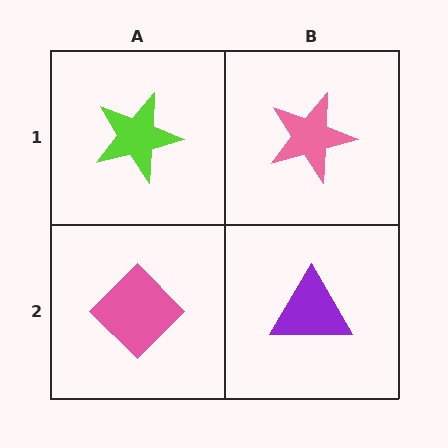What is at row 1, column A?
A lime star.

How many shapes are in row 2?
2 shapes.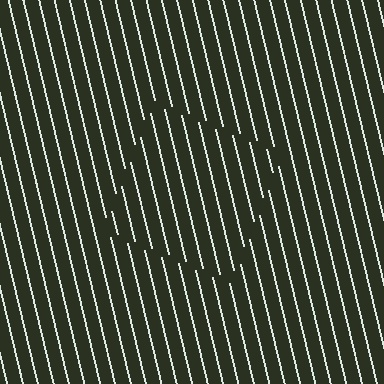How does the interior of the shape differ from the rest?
The interior of the shape contains the same grating, shifted by half a period — the contour is defined by the phase discontinuity where line-ends from the inner and outer gratings abut.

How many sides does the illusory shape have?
4 sides — the line-ends trace a square.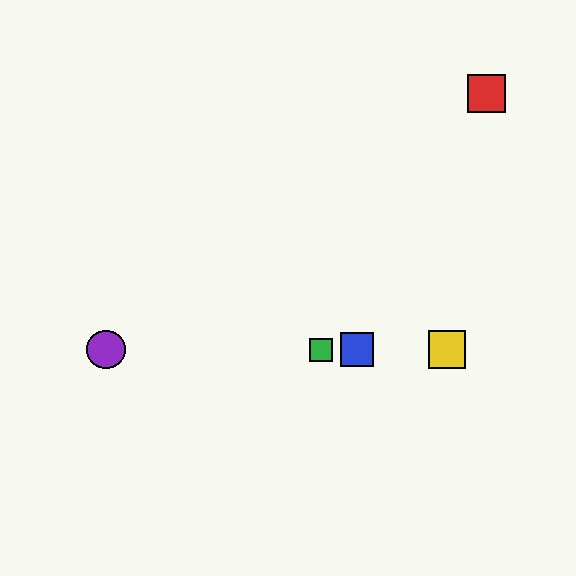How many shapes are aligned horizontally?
4 shapes (the blue square, the green square, the yellow square, the purple circle) are aligned horizontally.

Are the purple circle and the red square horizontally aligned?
No, the purple circle is at y≈350 and the red square is at y≈93.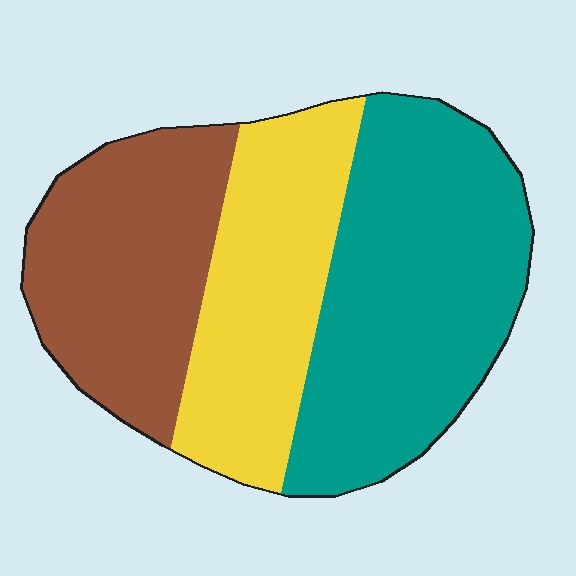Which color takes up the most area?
Teal, at roughly 40%.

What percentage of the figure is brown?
Brown covers 30% of the figure.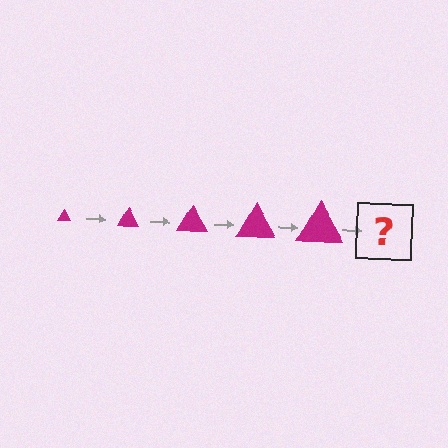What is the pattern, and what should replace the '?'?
The pattern is that the triangle gets progressively larger each step. The '?' should be a magenta triangle, larger than the previous one.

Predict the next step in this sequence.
The next step is a magenta triangle, larger than the previous one.